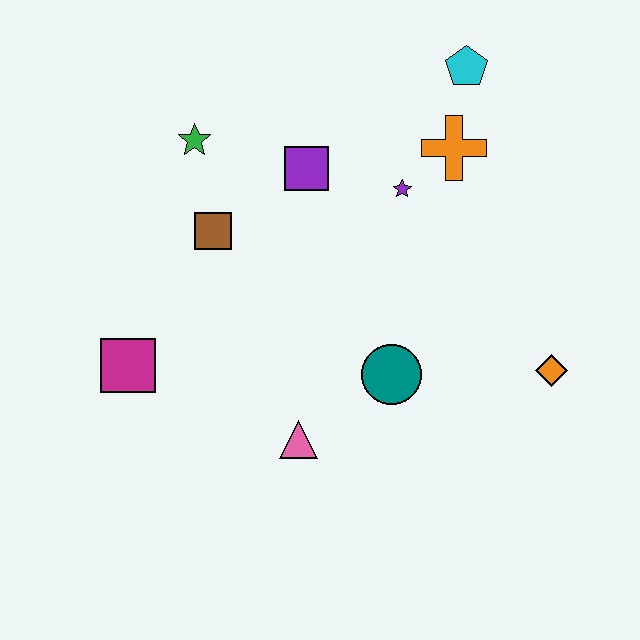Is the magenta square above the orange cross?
No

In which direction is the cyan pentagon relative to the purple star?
The cyan pentagon is above the purple star.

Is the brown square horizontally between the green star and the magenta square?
No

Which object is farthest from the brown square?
The orange diamond is farthest from the brown square.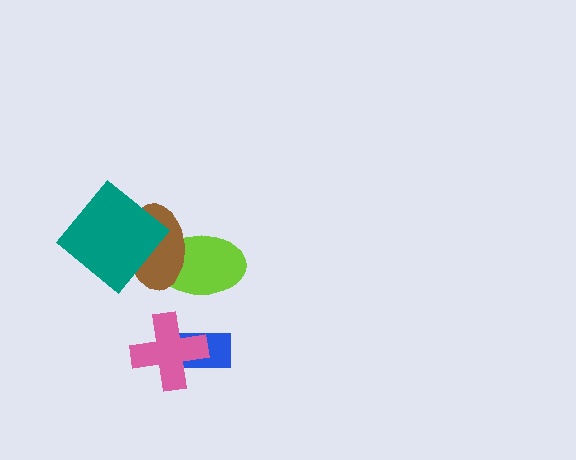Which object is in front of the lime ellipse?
The brown ellipse is in front of the lime ellipse.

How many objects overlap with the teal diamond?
1 object overlaps with the teal diamond.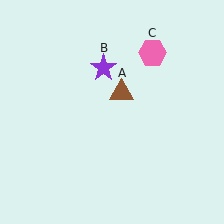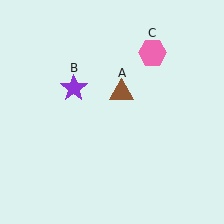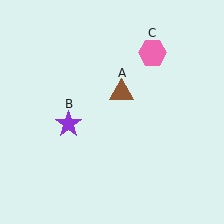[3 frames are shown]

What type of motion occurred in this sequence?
The purple star (object B) rotated counterclockwise around the center of the scene.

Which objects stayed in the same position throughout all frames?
Brown triangle (object A) and pink hexagon (object C) remained stationary.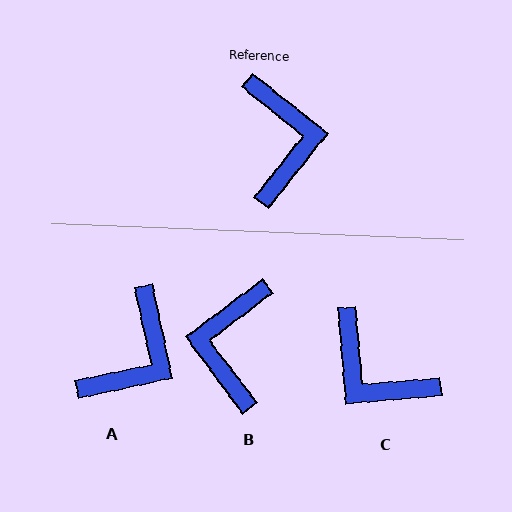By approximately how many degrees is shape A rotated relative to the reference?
Approximately 39 degrees clockwise.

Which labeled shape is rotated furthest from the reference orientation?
B, about 166 degrees away.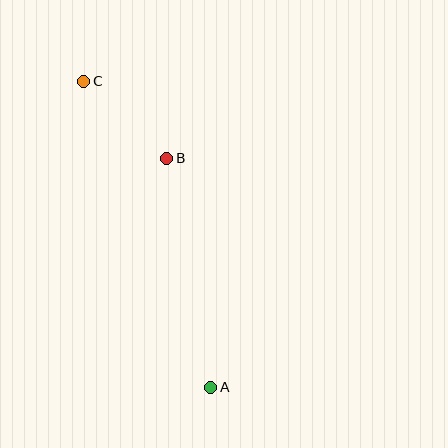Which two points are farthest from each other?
Points A and C are farthest from each other.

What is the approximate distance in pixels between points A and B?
The distance between A and B is approximately 233 pixels.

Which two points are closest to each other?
Points B and C are closest to each other.